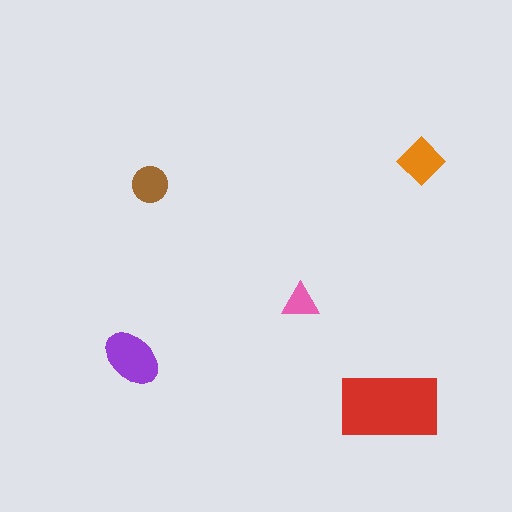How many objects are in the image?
There are 5 objects in the image.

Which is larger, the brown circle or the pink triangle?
The brown circle.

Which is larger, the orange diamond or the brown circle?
The orange diamond.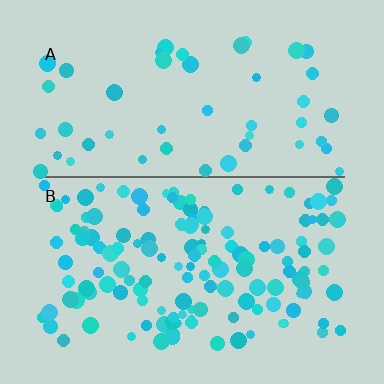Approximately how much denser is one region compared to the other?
Approximately 2.9× — region B over region A.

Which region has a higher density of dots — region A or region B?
B (the bottom).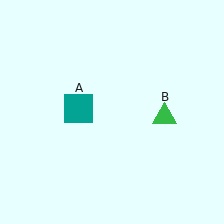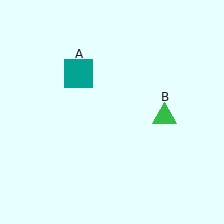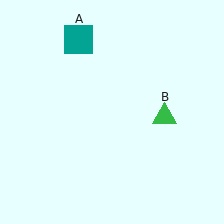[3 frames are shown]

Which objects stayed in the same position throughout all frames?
Green triangle (object B) remained stationary.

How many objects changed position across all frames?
1 object changed position: teal square (object A).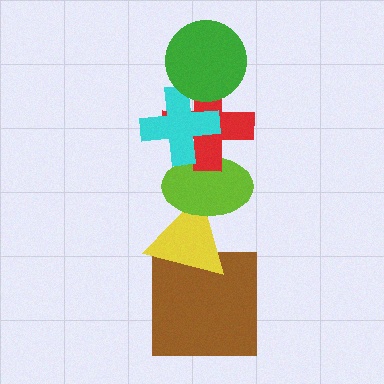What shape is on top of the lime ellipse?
The red cross is on top of the lime ellipse.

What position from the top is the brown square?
The brown square is 6th from the top.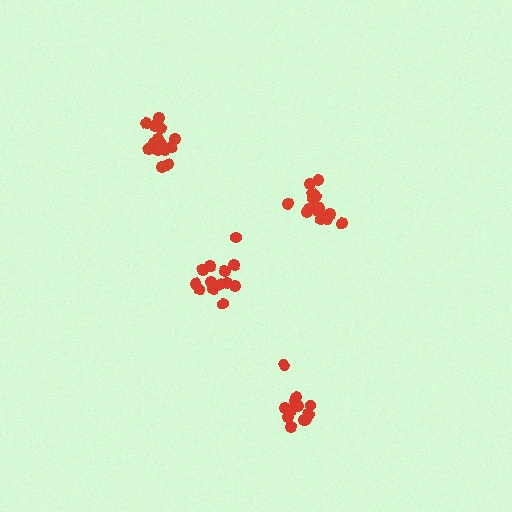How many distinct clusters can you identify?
There are 4 distinct clusters.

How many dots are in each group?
Group 1: 16 dots, Group 2: 14 dots, Group 3: 15 dots, Group 4: 13 dots (58 total).